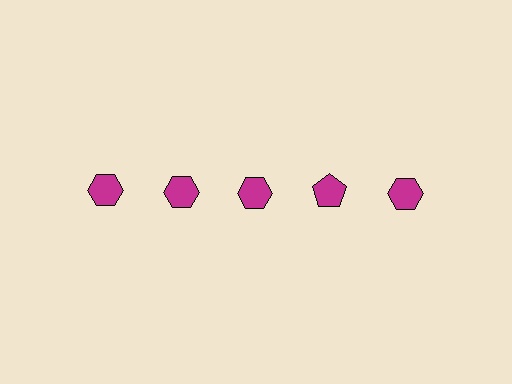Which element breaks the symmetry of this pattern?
The magenta pentagon in the top row, second from right column breaks the symmetry. All other shapes are magenta hexagons.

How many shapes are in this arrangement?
There are 5 shapes arranged in a grid pattern.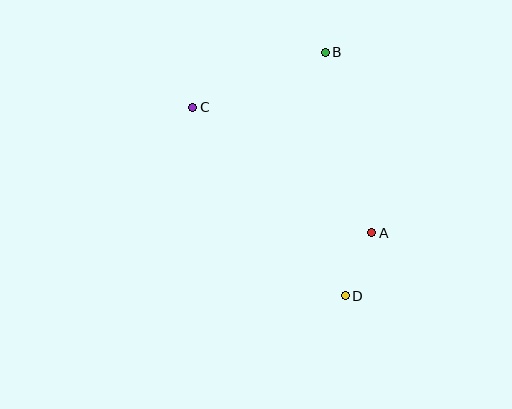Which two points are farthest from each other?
Points B and D are farthest from each other.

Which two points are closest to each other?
Points A and D are closest to each other.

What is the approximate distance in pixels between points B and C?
The distance between B and C is approximately 143 pixels.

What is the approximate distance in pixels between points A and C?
The distance between A and C is approximately 219 pixels.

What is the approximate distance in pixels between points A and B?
The distance between A and B is approximately 187 pixels.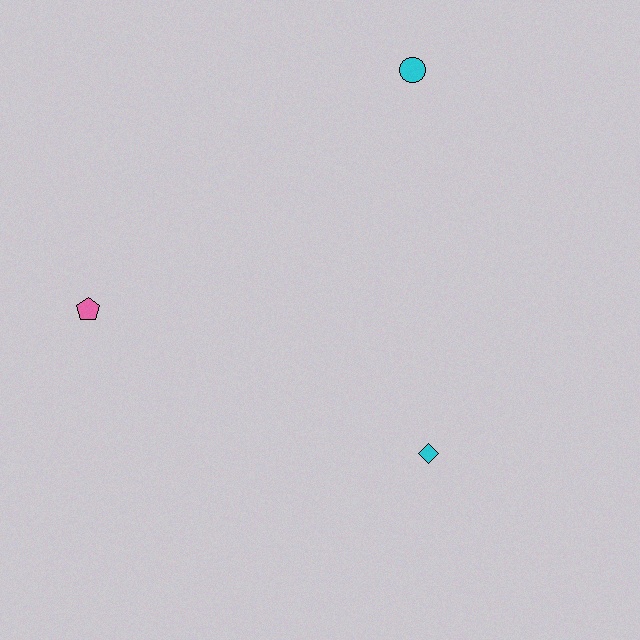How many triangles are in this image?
There are no triangles.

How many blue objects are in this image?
There are no blue objects.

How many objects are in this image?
There are 3 objects.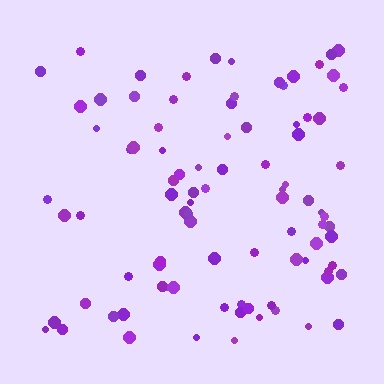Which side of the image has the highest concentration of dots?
The right.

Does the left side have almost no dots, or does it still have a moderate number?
Still a moderate number, just noticeably fewer than the right.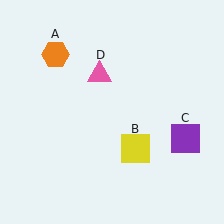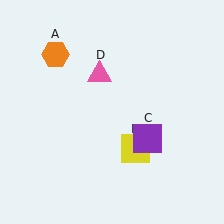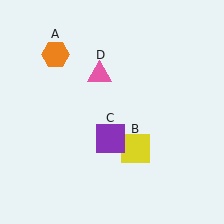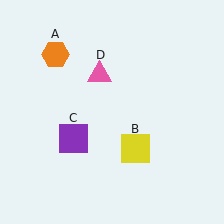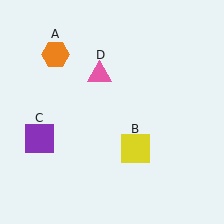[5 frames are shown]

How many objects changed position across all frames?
1 object changed position: purple square (object C).